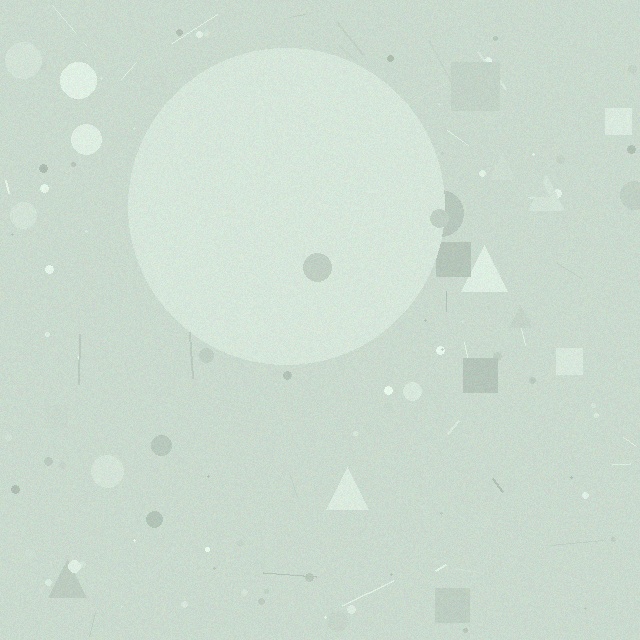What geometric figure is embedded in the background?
A circle is embedded in the background.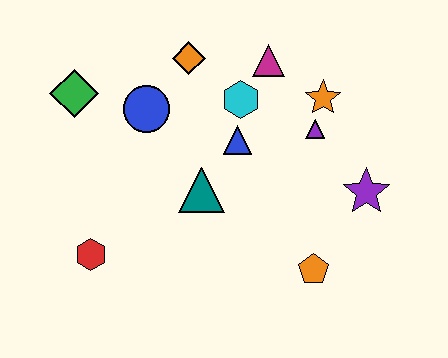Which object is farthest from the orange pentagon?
The green diamond is farthest from the orange pentagon.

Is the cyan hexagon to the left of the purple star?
Yes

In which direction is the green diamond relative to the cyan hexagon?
The green diamond is to the left of the cyan hexagon.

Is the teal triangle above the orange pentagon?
Yes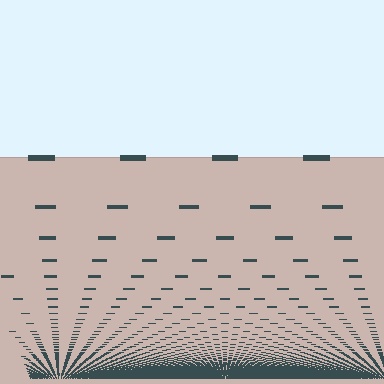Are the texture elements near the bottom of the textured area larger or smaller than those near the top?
Smaller. The gradient is inverted — elements near the bottom are smaller and denser.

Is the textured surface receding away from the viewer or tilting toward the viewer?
The surface appears to tilt toward the viewer. Texture elements get larger and sparser toward the top.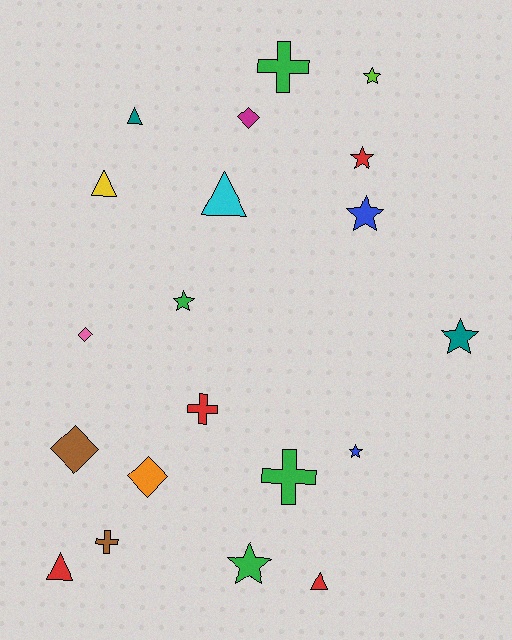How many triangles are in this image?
There are 5 triangles.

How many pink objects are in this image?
There is 1 pink object.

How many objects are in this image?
There are 20 objects.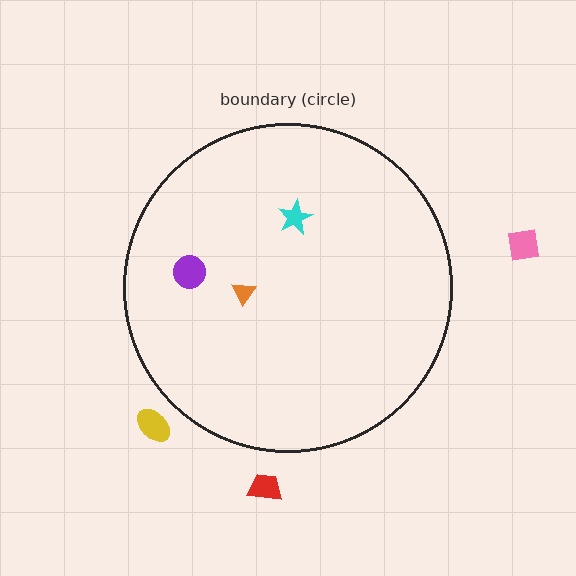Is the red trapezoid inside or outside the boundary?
Outside.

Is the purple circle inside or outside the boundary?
Inside.